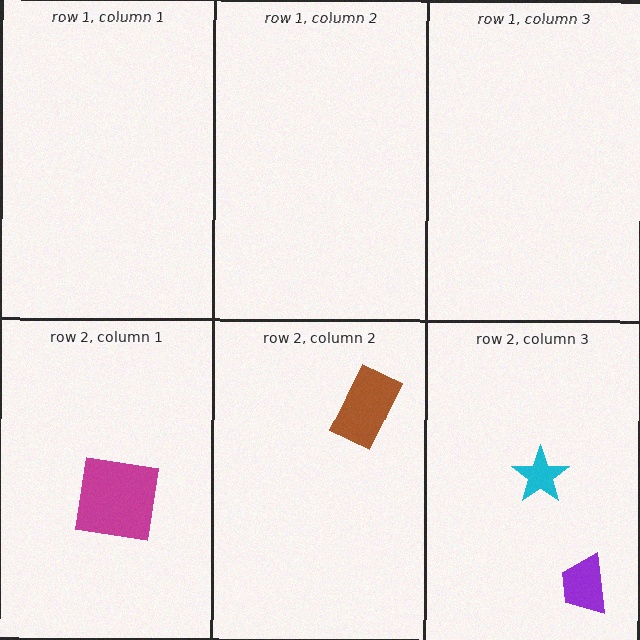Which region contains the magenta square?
The row 2, column 1 region.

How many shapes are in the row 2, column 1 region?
1.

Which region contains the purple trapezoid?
The row 2, column 3 region.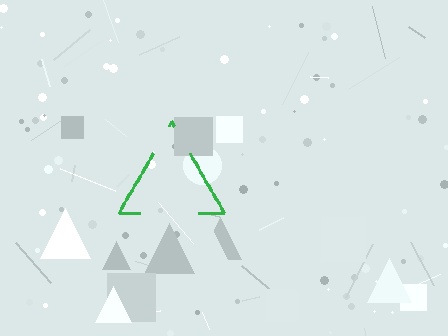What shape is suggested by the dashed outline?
The dashed outline suggests a triangle.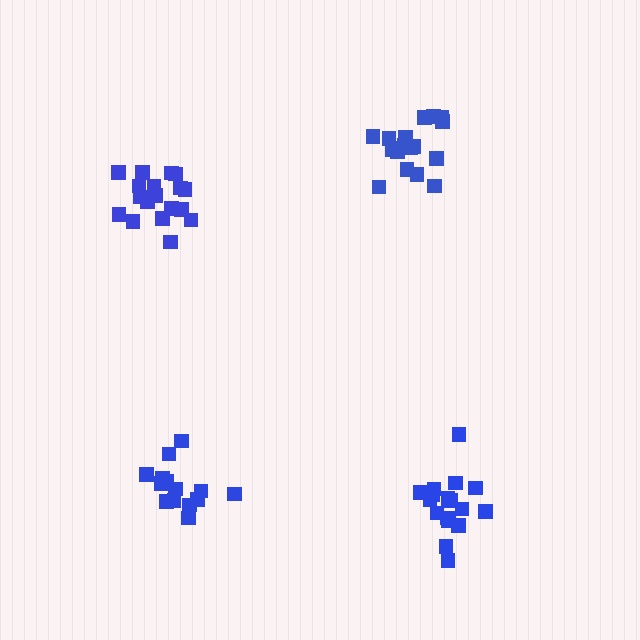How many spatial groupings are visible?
There are 4 spatial groupings.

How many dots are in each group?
Group 1: 14 dots, Group 2: 19 dots, Group 3: 18 dots, Group 4: 17 dots (68 total).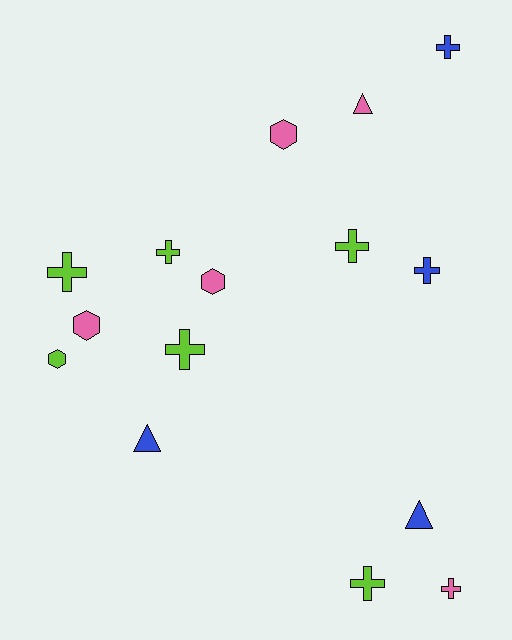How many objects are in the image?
There are 15 objects.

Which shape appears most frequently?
Cross, with 8 objects.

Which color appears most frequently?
Lime, with 6 objects.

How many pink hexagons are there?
There are 3 pink hexagons.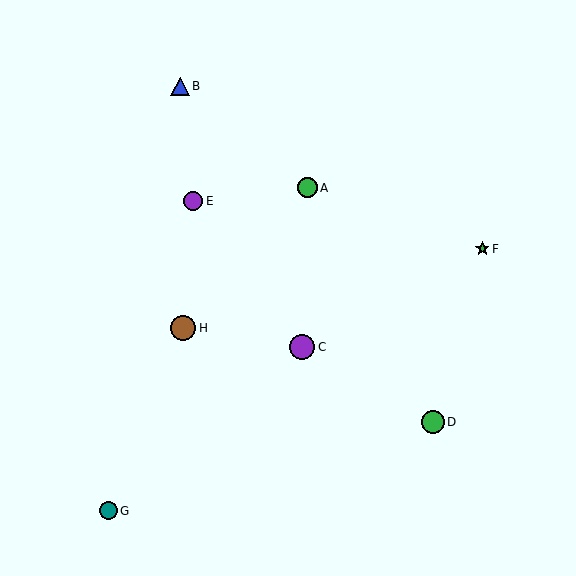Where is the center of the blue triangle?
The center of the blue triangle is at (180, 86).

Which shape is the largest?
The brown circle (labeled H) is the largest.